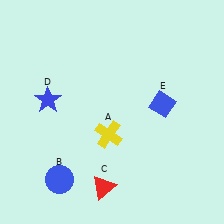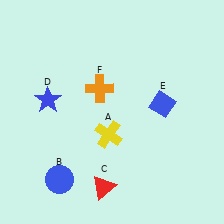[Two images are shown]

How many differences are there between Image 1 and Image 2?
There is 1 difference between the two images.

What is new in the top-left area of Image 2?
An orange cross (F) was added in the top-left area of Image 2.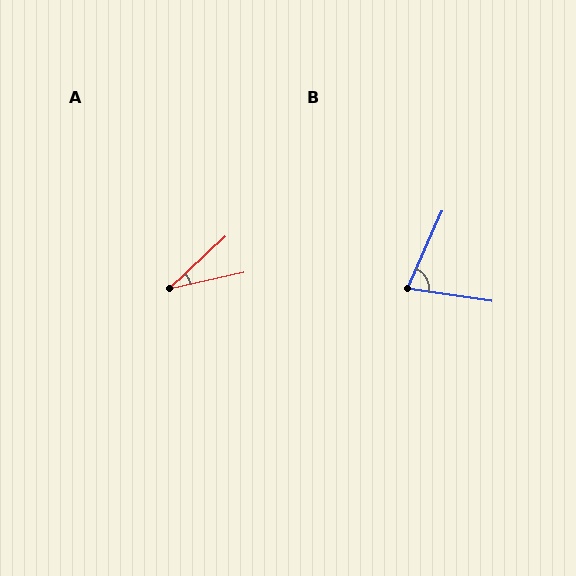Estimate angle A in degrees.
Approximately 30 degrees.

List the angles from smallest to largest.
A (30°), B (74°).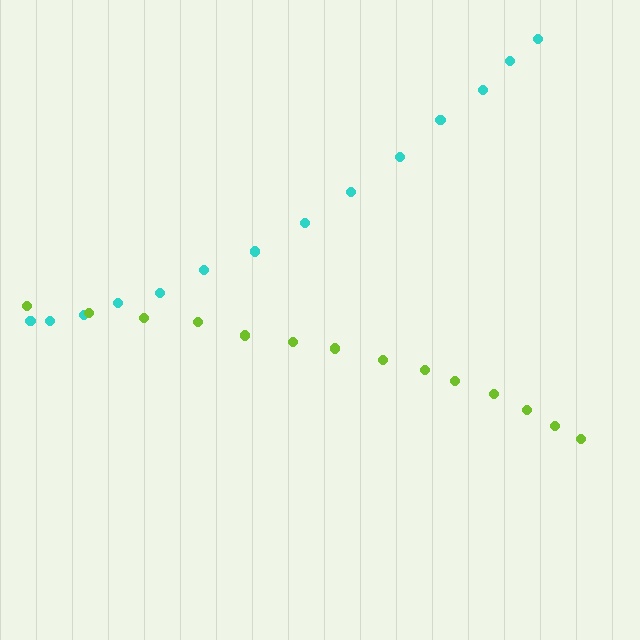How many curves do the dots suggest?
There are 2 distinct paths.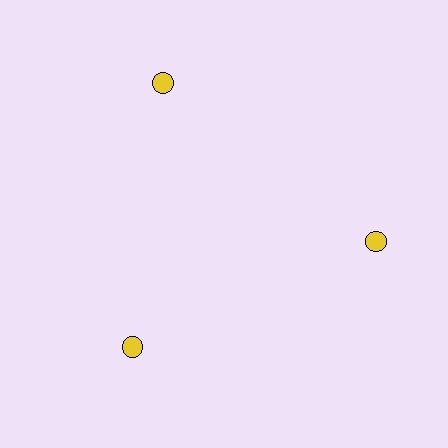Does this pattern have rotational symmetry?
Yes, this pattern has 3-fold rotational symmetry. It looks the same after rotating 120 degrees around the center.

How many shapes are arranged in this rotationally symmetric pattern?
There are 3 shapes, arranged in 3 groups of 1.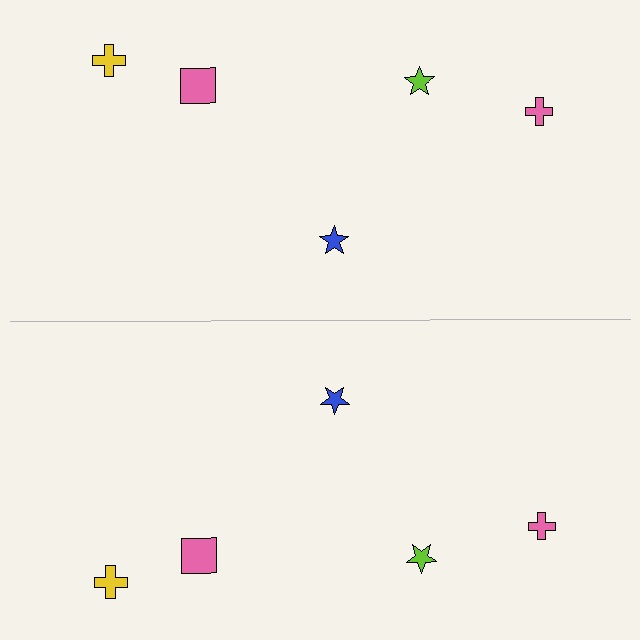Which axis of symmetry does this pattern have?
The pattern has a horizontal axis of symmetry running through the center of the image.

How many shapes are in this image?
There are 10 shapes in this image.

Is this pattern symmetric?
Yes, this pattern has bilateral (reflection) symmetry.